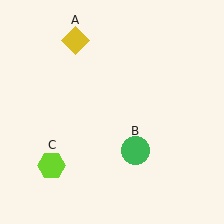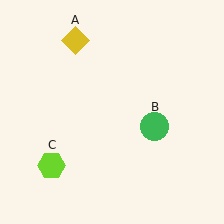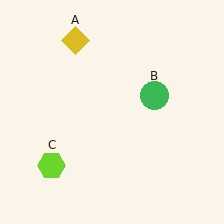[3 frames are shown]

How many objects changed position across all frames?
1 object changed position: green circle (object B).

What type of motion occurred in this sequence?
The green circle (object B) rotated counterclockwise around the center of the scene.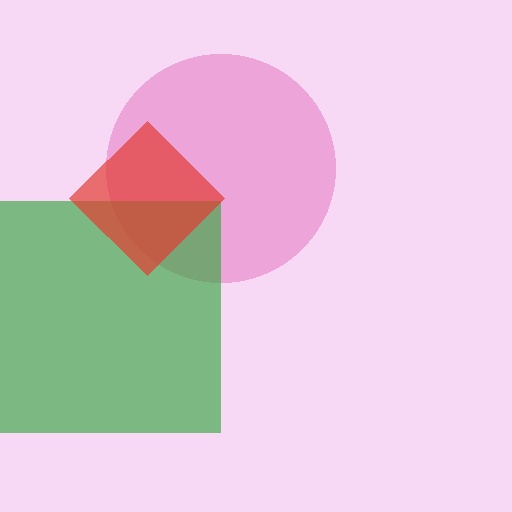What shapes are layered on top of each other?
The layered shapes are: a pink circle, a green square, a red diamond.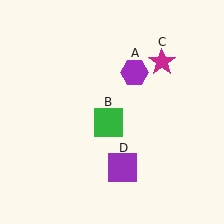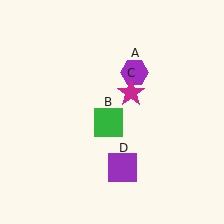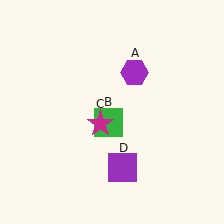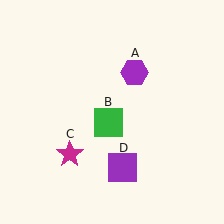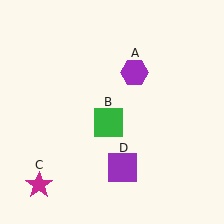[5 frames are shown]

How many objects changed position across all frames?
1 object changed position: magenta star (object C).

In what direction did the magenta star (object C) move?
The magenta star (object C) moved down and to the left.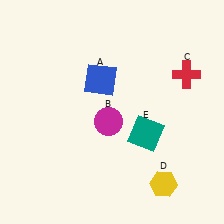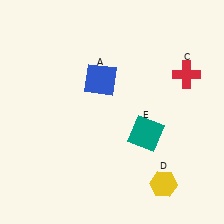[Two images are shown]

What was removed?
The magenta circle (B) was removed in Image 2.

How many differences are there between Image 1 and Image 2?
There is 1 difference between the two images.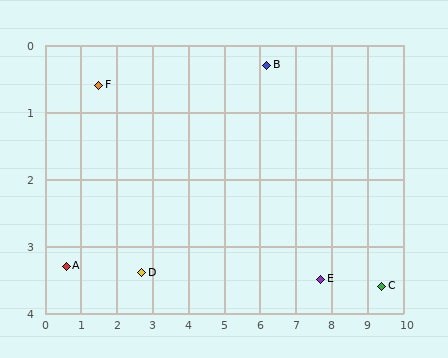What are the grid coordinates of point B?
Point B is at approximately (6.2, 0.3).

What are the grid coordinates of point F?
Point F is at approximately (1.5, 0.6).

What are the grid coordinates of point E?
Point E is at approximately (7.7, 3.5).